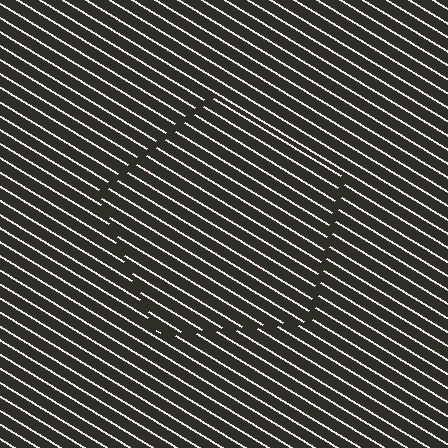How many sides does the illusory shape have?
5 sides — the line-ends trace a pentagon.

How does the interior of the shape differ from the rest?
The interior of the shape contains the same grating, shifted by half a period — the contour is defined by the phase discontinuity where line-ends from the inner and outer gratings abut.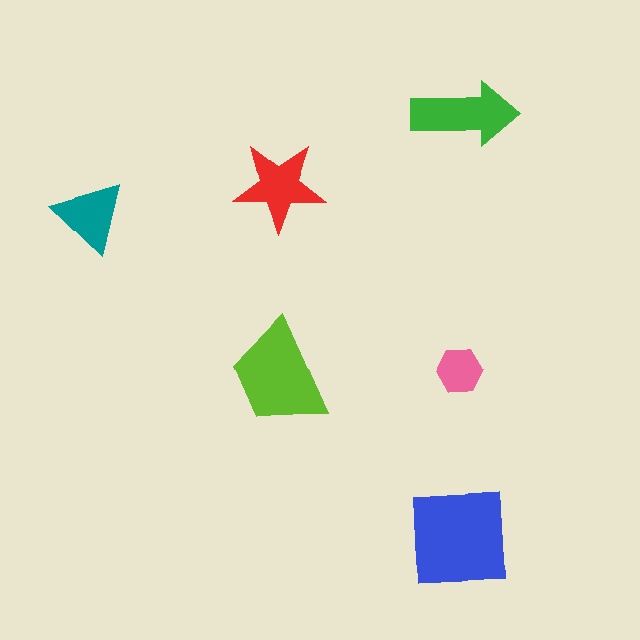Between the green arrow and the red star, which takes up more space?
The green arrow.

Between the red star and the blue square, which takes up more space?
The blue square.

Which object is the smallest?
The pink hexagon.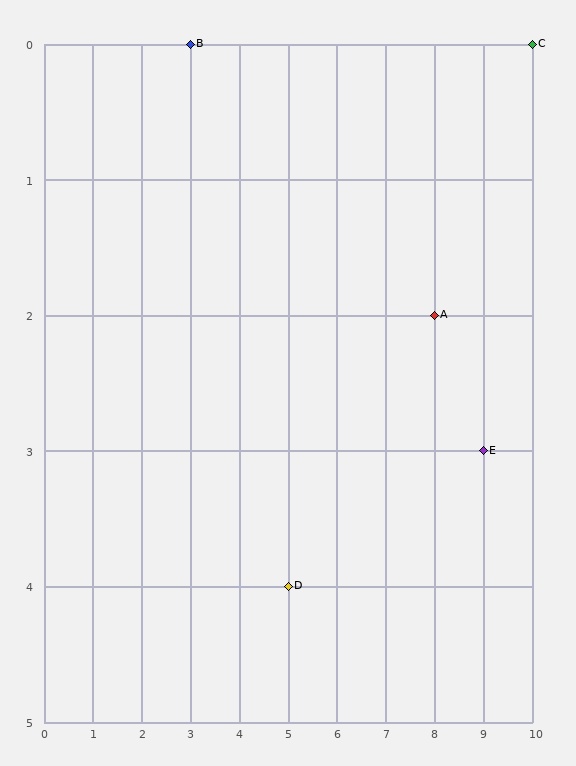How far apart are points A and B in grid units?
Points A and B are 5 columns and 2 rows apart (about 5.4 grid units diagonally).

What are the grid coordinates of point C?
Point C is at grid coordinates (10, 0).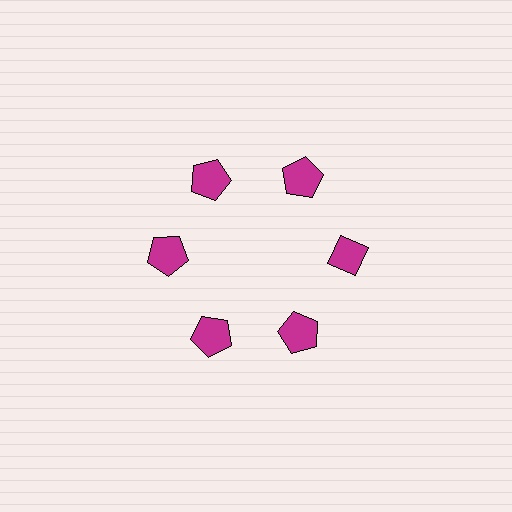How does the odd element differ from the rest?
It has a different shape: diamond instead of pentagon.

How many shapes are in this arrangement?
There are 6 shapes arranged in a ring pattern.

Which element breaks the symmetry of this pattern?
The magenta diamond at roughly the 3 o'clock position breaks the symmetry. All other shapes are magenta pentagons.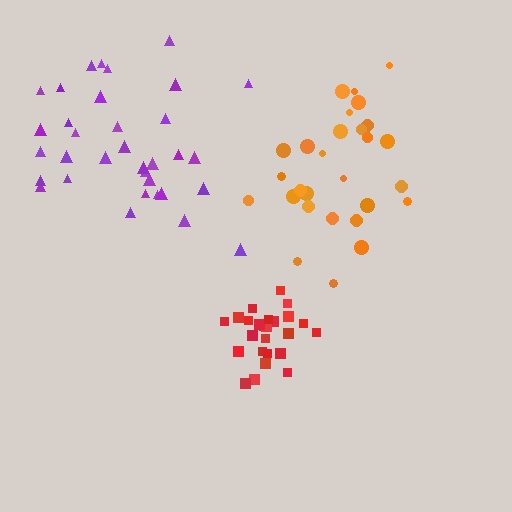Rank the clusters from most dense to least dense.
red, orange, purple.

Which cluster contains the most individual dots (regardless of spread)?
Purple (34).